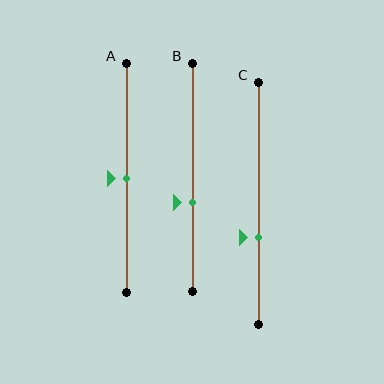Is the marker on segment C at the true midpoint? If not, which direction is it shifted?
No, the marker on segment C is shifted downward by about 14% of the segment length.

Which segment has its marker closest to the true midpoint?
Segment A has its marker closest to the true midpoint.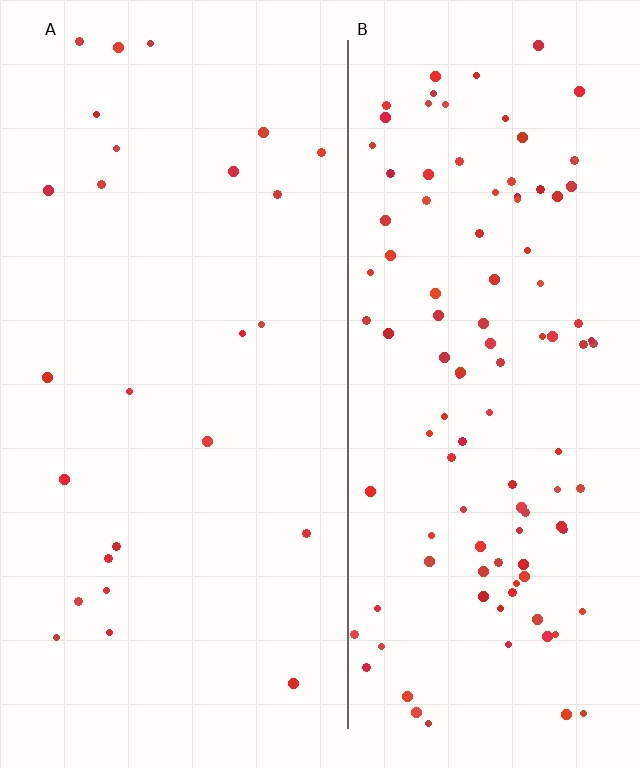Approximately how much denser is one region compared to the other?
Approximately 4.3× — region B over region A.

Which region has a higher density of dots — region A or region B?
B (the right).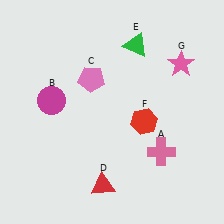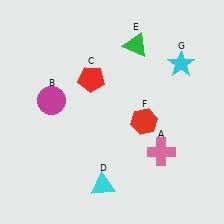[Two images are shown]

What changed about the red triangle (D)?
In Image 1, D is red. In Image 2, it changed to cyan.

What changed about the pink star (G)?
In Image 1, G is pink. In Image 2, it changed to cyan.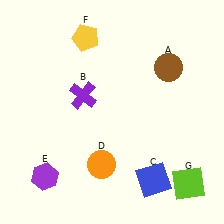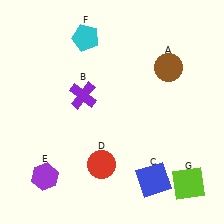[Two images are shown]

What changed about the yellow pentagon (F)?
In Image 1, F is yellow. In Image 2, it changed to cyan.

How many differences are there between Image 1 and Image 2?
There are 2 differences between the two images.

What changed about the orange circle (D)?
In Image 1, D is orange. In Image 2, it changed to red.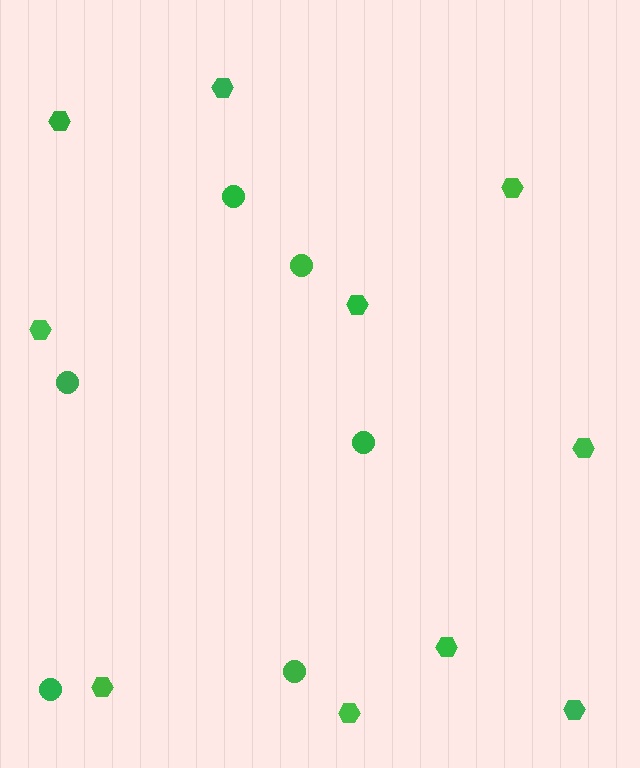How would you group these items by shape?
There are 2 groups: one group of hexagons (10) and one group of circles (6).